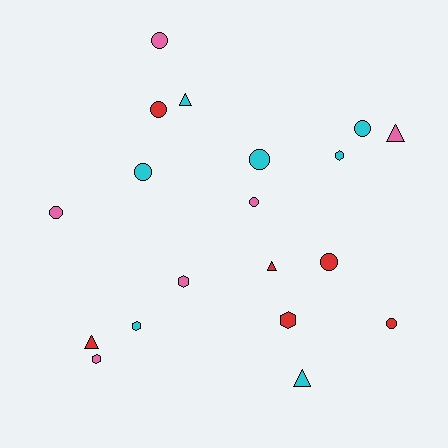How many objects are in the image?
There are 19 objects.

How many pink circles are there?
There are 3 pink circles.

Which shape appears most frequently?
Circle, with 9 objects.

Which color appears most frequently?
Cyan, with 7 objects.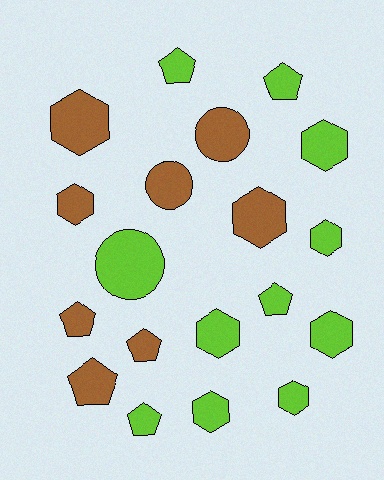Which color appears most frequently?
Lime, with 11 objects.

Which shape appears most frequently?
Hexagon, with 9 objects.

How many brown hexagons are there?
There are 3 brown hexagons.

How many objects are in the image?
There are 19 objects.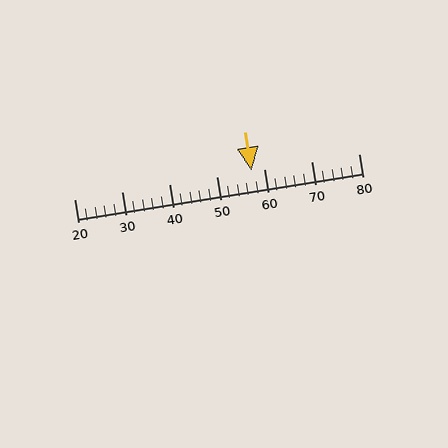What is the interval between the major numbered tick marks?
The major tick marks are spaced 10 units apart.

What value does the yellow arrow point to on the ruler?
The yellow arrow points to approximately 57.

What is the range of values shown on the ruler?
The ruler shows values from 20 to 80.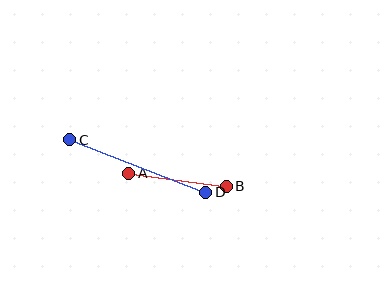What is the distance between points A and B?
The distance is approximately 99 pixels.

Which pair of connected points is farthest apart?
Points C and D are farthest apart.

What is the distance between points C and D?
The distance is approximately 146 pixels.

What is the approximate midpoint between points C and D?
The midpoint is at approximately (138, 166) pixels.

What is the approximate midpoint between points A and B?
The midpoint is at approximately (177, 180) pixels.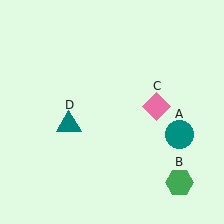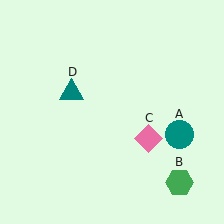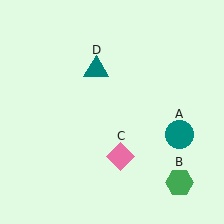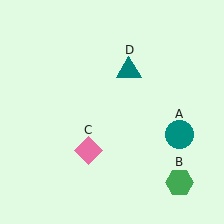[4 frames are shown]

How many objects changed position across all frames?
2 objects changed position: pink diamond (object C), teal triangle (object D).